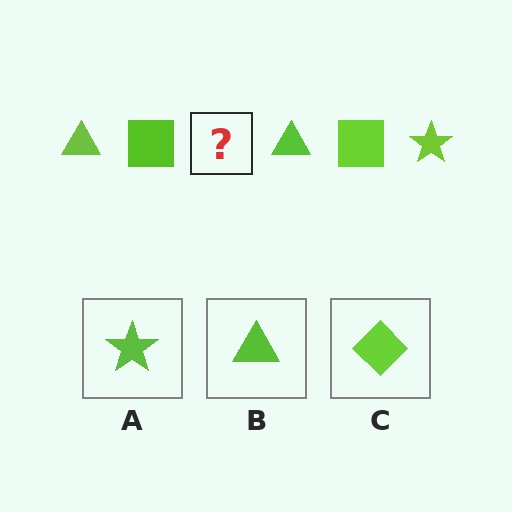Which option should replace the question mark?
Option A.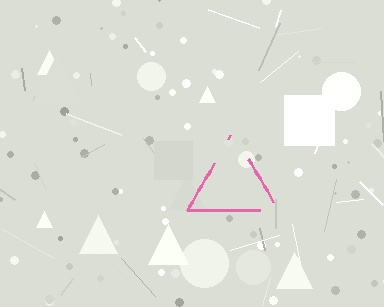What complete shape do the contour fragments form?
The contour fragments form a triangle.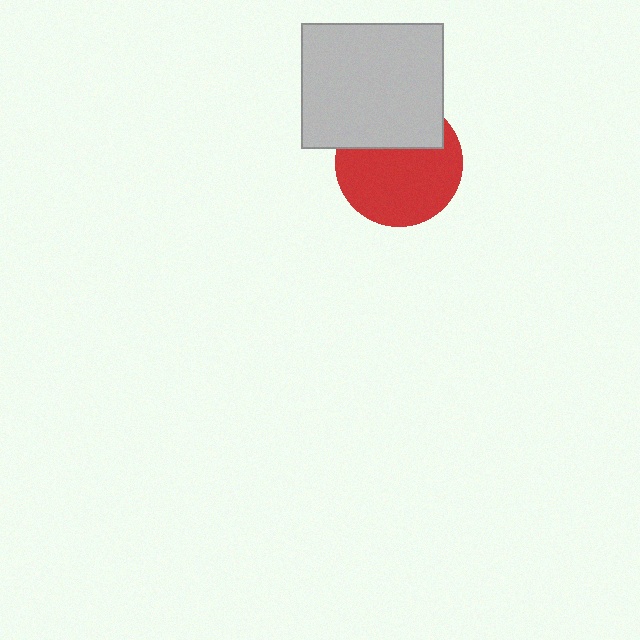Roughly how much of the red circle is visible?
Most of it is visible (roughly 66%).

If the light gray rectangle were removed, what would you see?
You would see the complete red circle.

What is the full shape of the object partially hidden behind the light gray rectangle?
The partially hidden object is a red circle.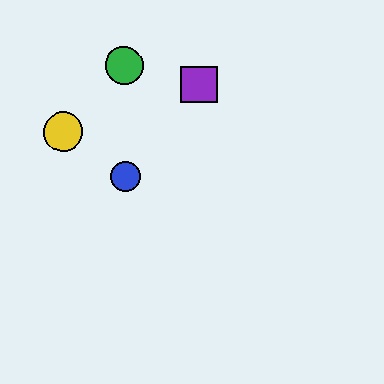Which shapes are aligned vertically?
The red hexagon, the blue circle, the green circle are aligned vertically.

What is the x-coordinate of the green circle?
The green circle is at x≈124.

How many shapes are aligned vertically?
3 shapes (the red hexagon, the blue circle, the green circle) are aligned vertically.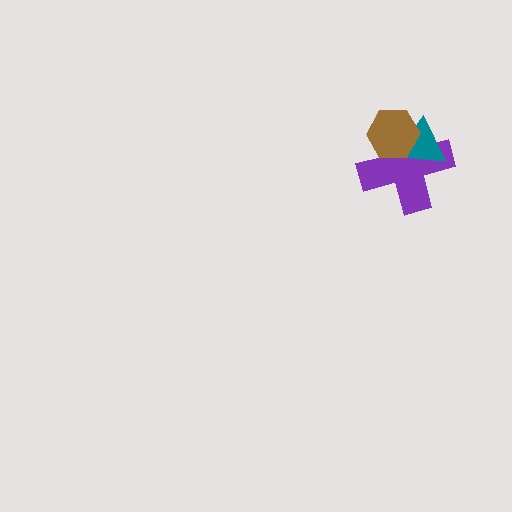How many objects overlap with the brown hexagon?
2 objects overlap with the brown hexagon.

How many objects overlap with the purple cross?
2 objects overlap with the purple cross.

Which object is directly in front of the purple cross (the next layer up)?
The teal triangle is directly in front of the purple cross.